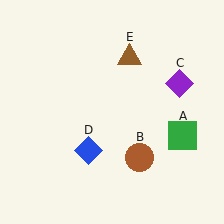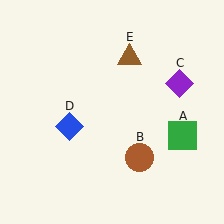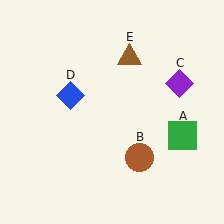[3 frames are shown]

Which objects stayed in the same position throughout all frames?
Green square (object A) and brown circle (object B) and purple diamond (object C) and brown triangle (object E) remained stationary.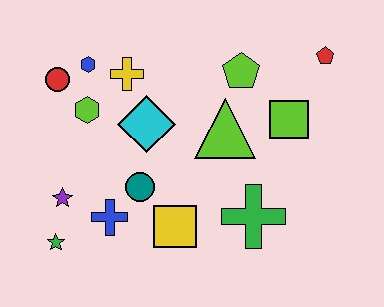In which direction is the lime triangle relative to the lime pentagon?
The lime triangle is below the lime pentagon.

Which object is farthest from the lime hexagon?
The red pentagon is farthest from the lime hexagon.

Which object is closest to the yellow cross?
The blue hexagon is closest to the yellow cross.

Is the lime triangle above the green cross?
Yes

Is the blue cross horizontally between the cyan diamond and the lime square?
No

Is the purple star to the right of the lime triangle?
No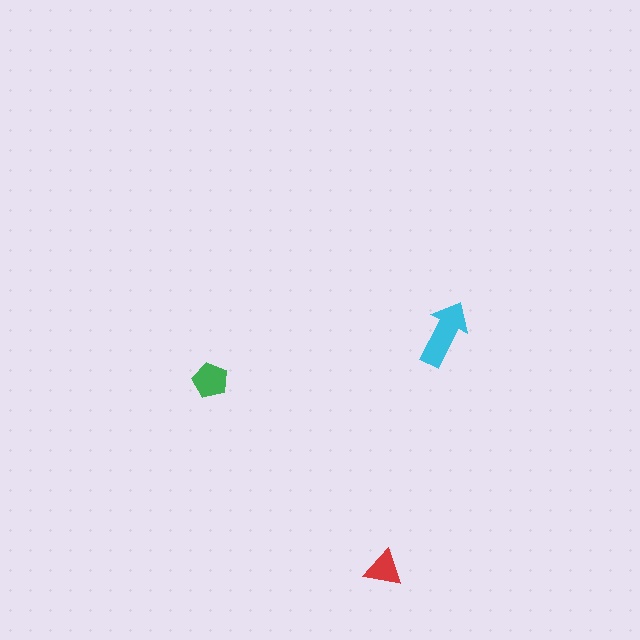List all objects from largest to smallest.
The cyan arrow, the green pentagon, the red triangle.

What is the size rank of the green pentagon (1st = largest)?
2nd.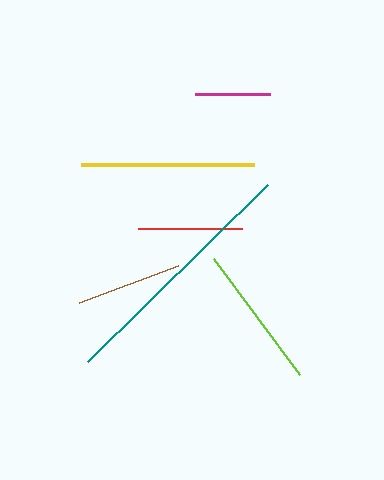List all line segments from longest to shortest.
From longest to shortest: teal, yellow, lime, brown, red, magenta.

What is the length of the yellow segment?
The yellow segment is approximately 173 pixels long.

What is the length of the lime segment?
The lime segment is approximately 144 pixels long.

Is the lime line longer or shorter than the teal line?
The teal line is longer than the lime line.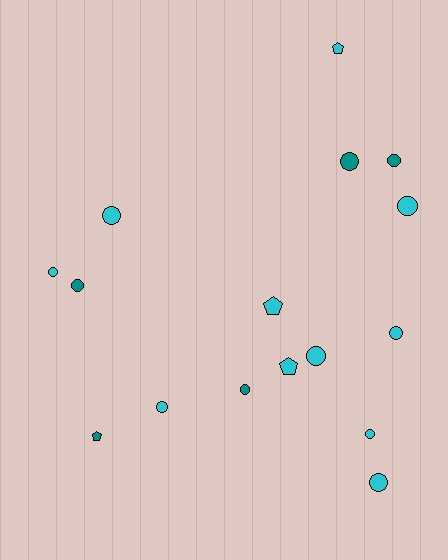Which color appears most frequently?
Cyan, with 11 objects.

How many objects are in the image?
There are 16 objects.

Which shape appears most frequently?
Circle, with 12 objects.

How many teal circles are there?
There are 4 teal circles.